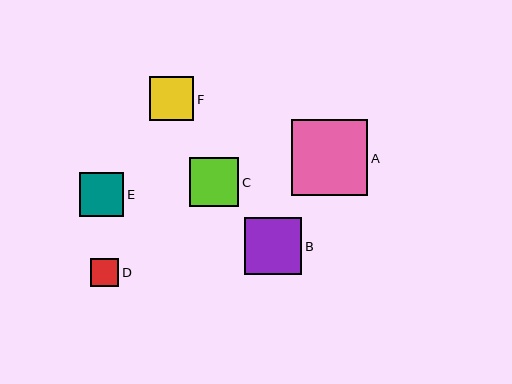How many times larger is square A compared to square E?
Square A is approximately 1.7 times the size of square E.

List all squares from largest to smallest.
From largest to smallest: A, B, C, E, F, D.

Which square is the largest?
Square A is the largest with a size of approximately 76 pixels.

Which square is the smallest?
Square D is the smallest with a size of approximately 28 pixels.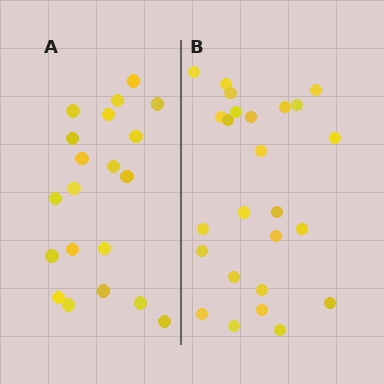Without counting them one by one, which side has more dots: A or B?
Region B (the right region) has more dots.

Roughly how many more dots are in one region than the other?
Region B has about 5 more dots than region A.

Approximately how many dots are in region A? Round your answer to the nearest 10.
About 20 dots.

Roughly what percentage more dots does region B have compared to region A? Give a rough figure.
About 25% more.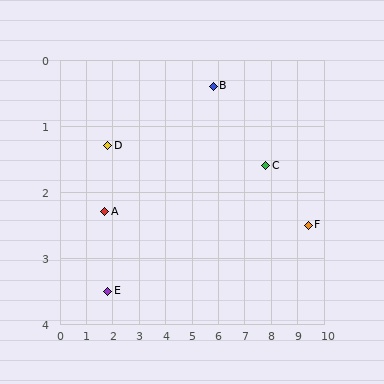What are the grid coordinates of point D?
Point D is at approximately (1.8, 1.3).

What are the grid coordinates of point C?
Point C is at approximately (7.8, 1.6).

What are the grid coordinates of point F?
Point F is at approximately (9.4, 2.5).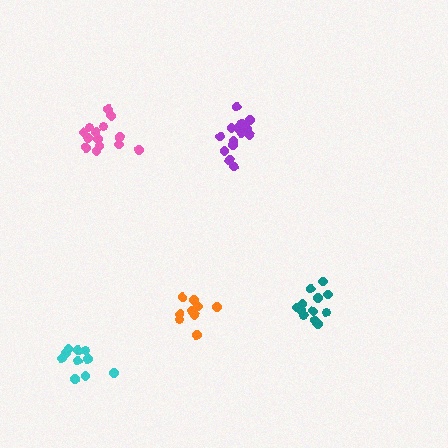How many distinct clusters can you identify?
There are 5 distinct clusters.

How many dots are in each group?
Group 1: 15 dots, Group 2: 9 dots, Group 3: 10 dots, Group 4: 15 dots, Group 5: 12 dots (61 total).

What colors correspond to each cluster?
The clusters are colored: purple, orange, cyan, pink, teal.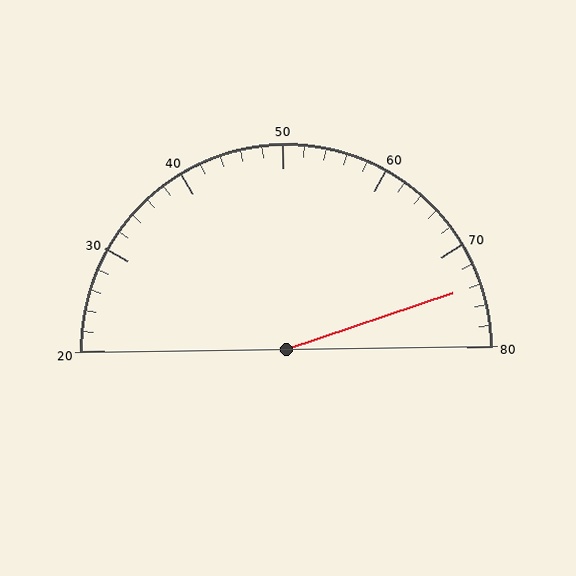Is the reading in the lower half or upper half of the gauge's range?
The reading is in the upper half of the range (20 to 80).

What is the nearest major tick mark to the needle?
The nearest major tick mark is 70.